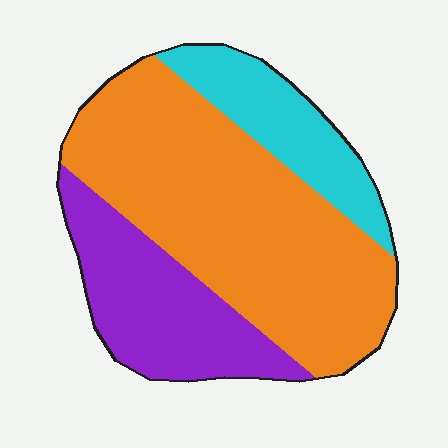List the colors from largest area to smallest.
From largest to smallest: orange, purple, cyan.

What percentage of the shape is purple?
Purple covers about 25% of the shape.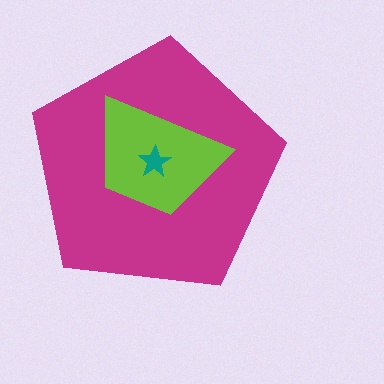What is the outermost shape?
The magenta pentagon.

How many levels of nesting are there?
3.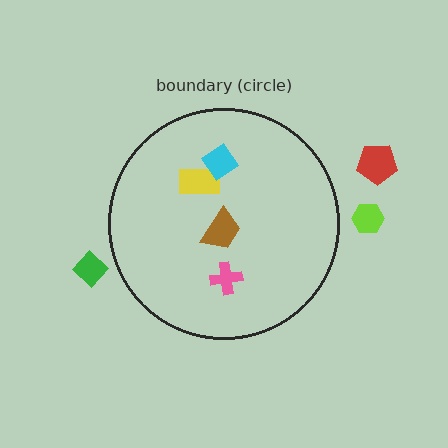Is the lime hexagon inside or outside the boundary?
Outside.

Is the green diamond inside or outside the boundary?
Outside.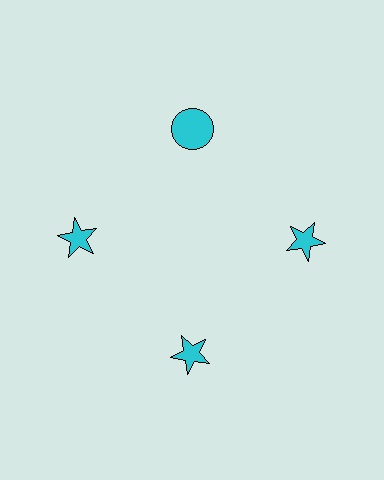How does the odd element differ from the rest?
It has a different shape: circle instead of star.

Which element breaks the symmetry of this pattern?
The cyan circle at roughly the 12 o'clock position breaks the symmetry. All other shapes are cyan stars.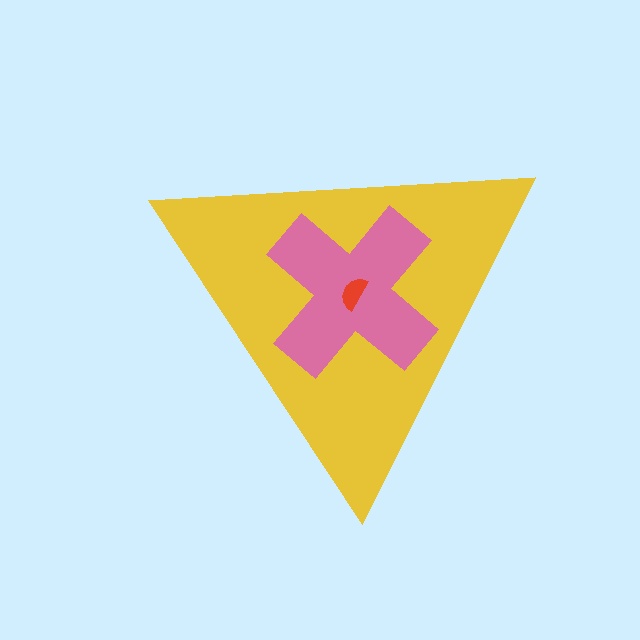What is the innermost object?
The red semicircle.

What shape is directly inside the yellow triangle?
The pink cross.